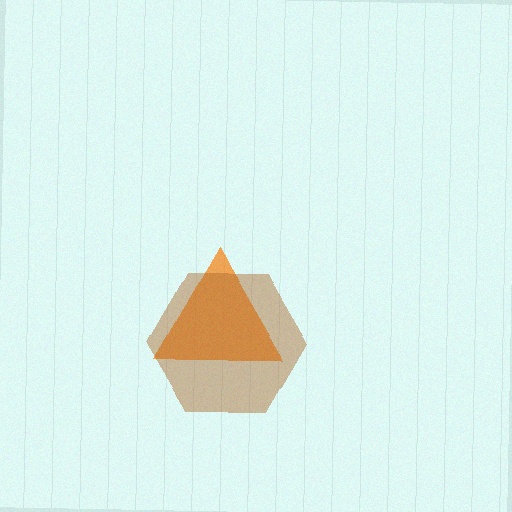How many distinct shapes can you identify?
There are 2 distinct shapes: an orange triangle, a brown hexagon.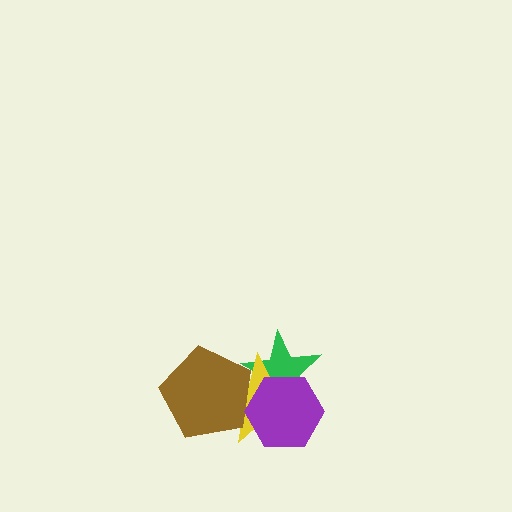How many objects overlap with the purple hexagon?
3 objects overlap with the purple hexagon.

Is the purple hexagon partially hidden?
No, no other shape covers it.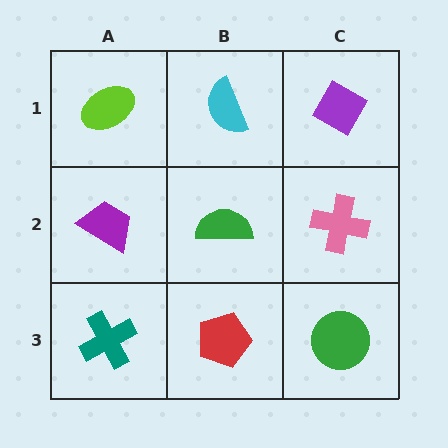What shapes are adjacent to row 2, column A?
A lime ellipse (row 1, column A), a teal cross (row 3, column A), a green semicircle (row 2, column B).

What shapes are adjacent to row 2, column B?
A cyan semicircle (row 1, column B), a red pentagon (row 3, column B), a purple trapezoid (row 2, column A), a pink cross (row 2, column C).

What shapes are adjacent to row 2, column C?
A purple diamond (row 1, column C), a green circle (row 3, column C), a green semicircle (row 2, column B).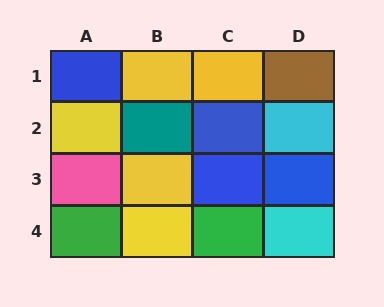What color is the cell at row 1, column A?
Blue.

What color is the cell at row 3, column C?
Blue.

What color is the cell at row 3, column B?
Yellow.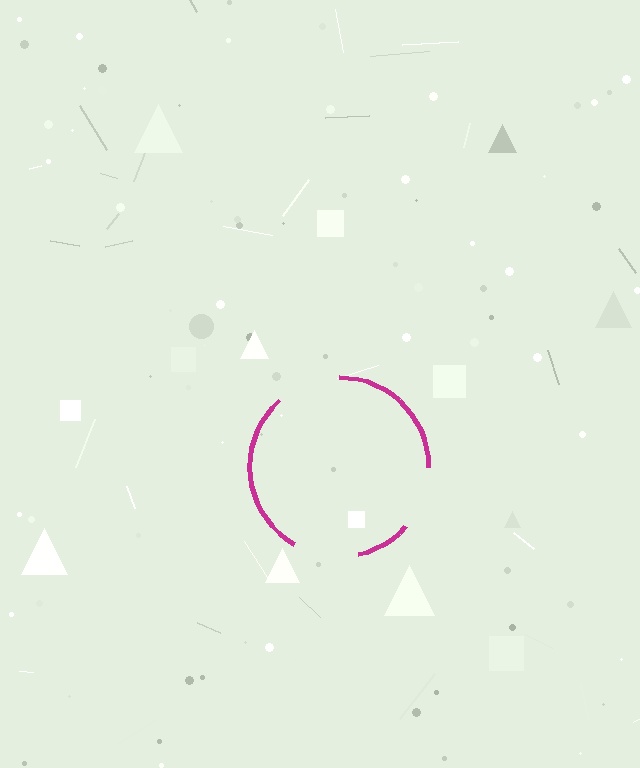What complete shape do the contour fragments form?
The contour fragments form a circle.